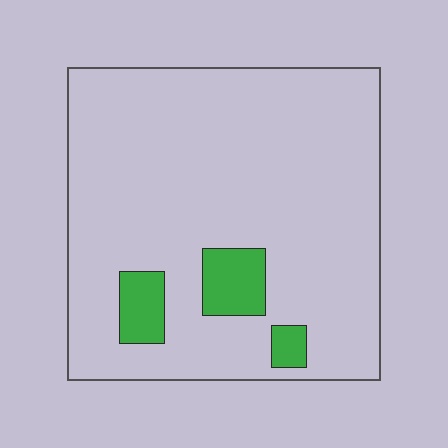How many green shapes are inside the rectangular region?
3.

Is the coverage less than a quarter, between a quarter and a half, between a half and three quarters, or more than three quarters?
Less than a quarter.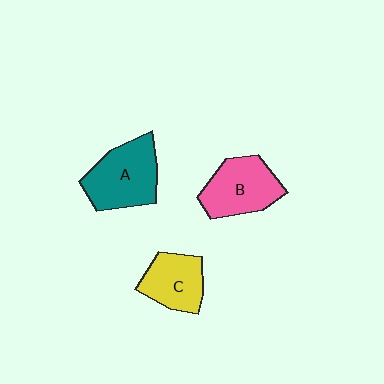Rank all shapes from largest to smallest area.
From largest to smallest: A (teal), B (pink), C (yellow).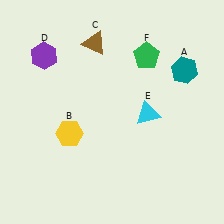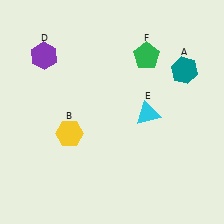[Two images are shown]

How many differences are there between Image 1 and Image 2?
There is 1 difference between the two images.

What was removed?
The brown triangle (C) was removed in Image 2.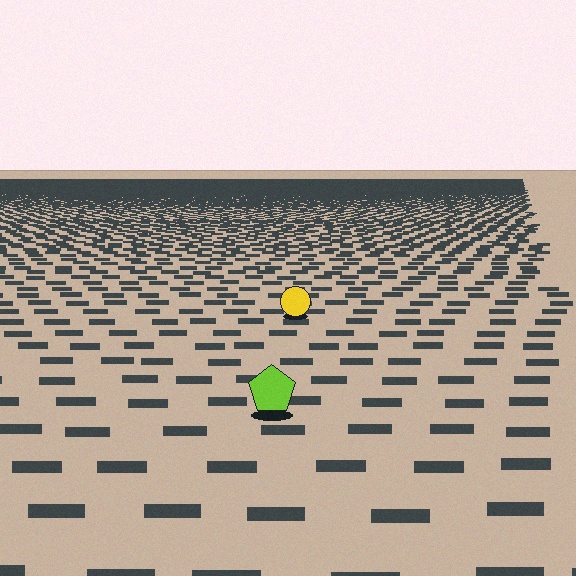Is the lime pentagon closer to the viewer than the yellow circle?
Yes. The lime pentagon is closer — you can tell from the texture gradient: the ground texture is coarser near it.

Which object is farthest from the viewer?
The yellow circle is farthest from the viewer. It appears smaller and the ground texture around it is denser.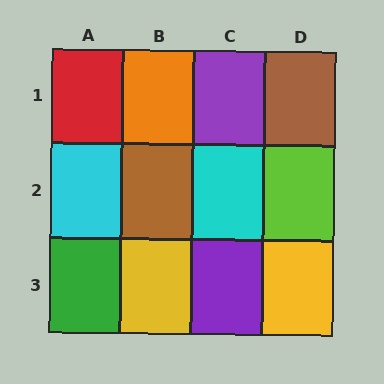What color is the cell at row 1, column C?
Purple.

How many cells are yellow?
2 cells are yellow.